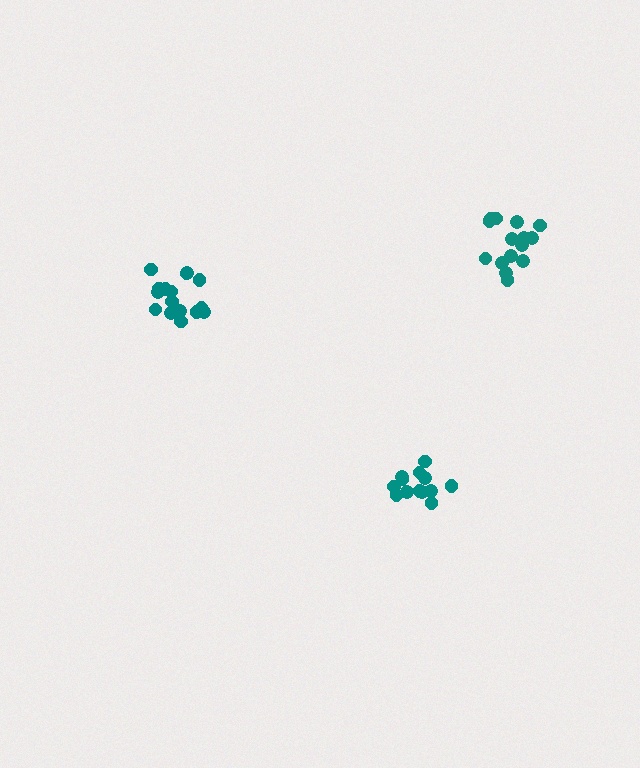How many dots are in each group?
Group 1: 16 dots, Group 2: 13 dots, Group 3: 15 dots (44 total).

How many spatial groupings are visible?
There are 3 spatial groupings.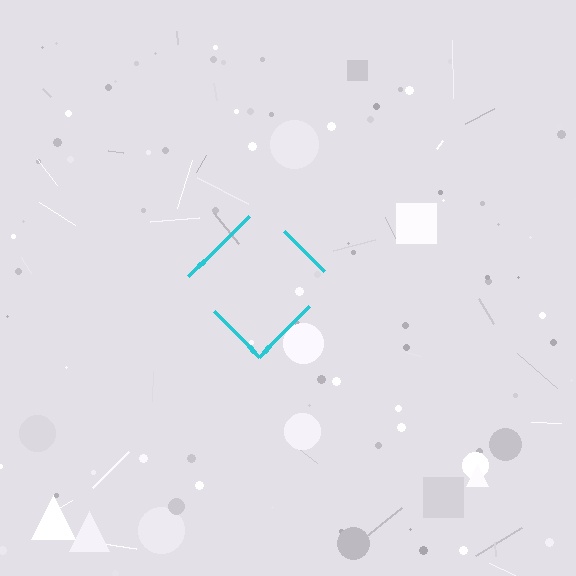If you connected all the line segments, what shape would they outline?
They would outline a diamond.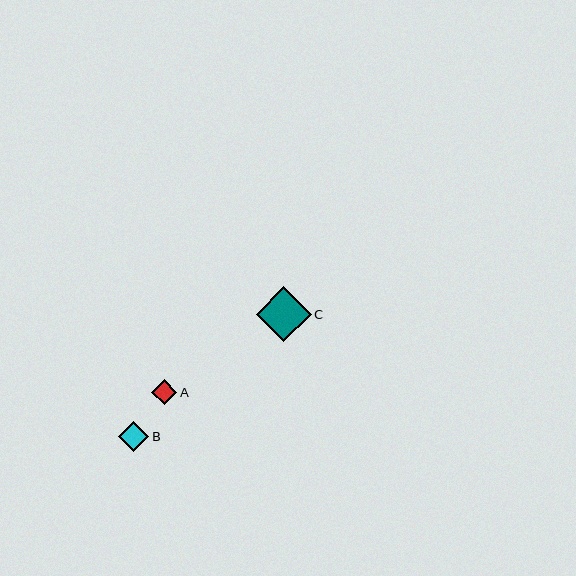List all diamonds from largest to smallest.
From largest to smallest: C, B, A.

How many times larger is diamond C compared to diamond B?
Diamond C is approximately 1.8 times the size of diamond B.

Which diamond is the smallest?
Diamond A is the smallest with a size of approximately 25 pixels.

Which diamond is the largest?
Diamond C is the largest with a size of approximately 55 pixels.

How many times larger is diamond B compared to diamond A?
Diamond B is approximately 1.2 times the size of diamond A.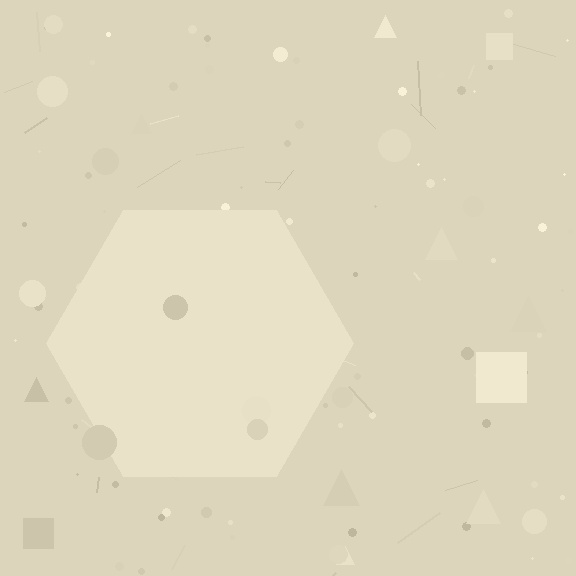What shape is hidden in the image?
A hexagon is hidden in the image.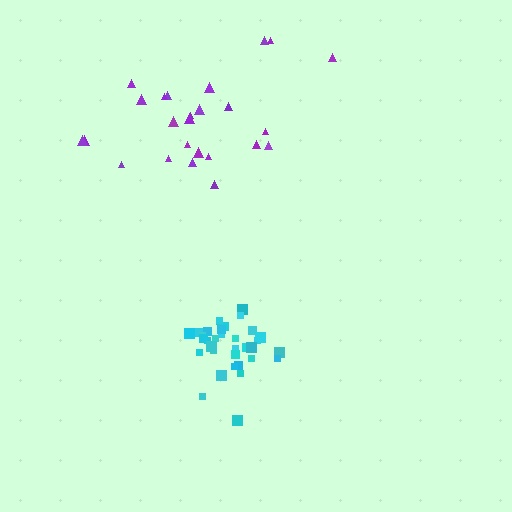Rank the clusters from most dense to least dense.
cyan, purple.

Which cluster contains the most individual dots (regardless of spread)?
Cyan (34).